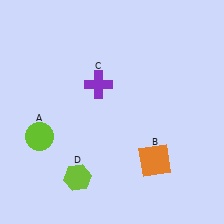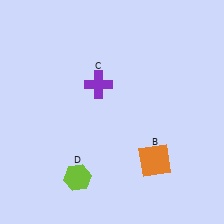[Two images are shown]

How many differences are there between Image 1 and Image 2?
There is 1 difference between the two images.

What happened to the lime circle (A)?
The lime circle (A) was removed in Image 2. It was in the bottom-left area of Image 1.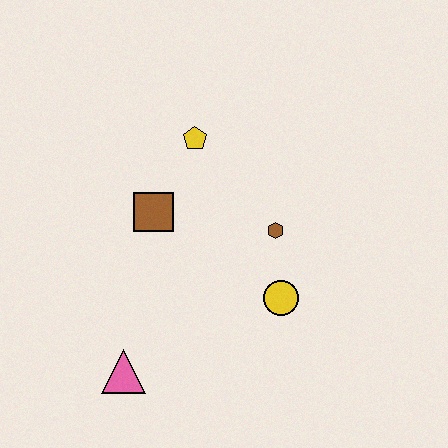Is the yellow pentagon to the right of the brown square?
Yes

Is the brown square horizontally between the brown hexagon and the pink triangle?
Yes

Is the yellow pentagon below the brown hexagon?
No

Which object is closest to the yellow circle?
The brown hexagon is closest to the yellow circle.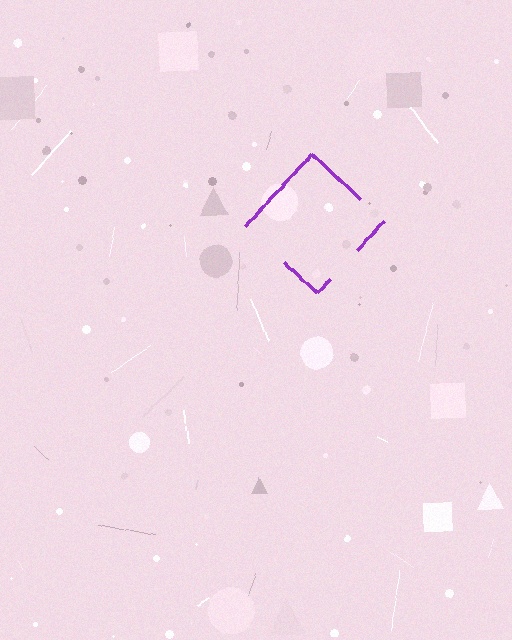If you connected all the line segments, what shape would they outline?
They would outline a diamond.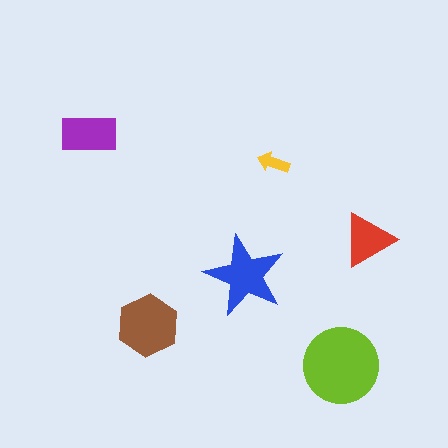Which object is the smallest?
The yellow arrow.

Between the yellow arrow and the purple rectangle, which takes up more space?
The purple rectangle.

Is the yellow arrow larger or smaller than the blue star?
Smaller.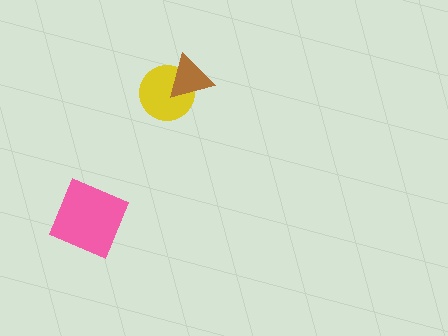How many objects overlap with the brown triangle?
1 object overlaps with the brown triangle.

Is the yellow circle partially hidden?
Yes, it is partially covered by another shape.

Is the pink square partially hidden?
No, no other shape covers it.